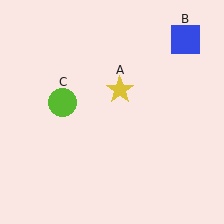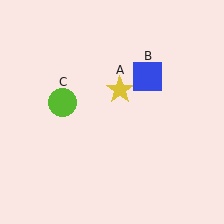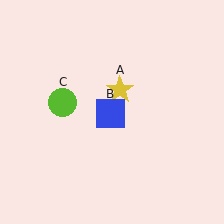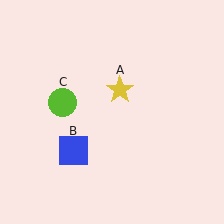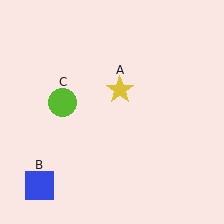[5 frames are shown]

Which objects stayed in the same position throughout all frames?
Yellow star (object A) and lime circle (object C) remained stationary.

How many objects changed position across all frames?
1 object changed position: blue square (object B).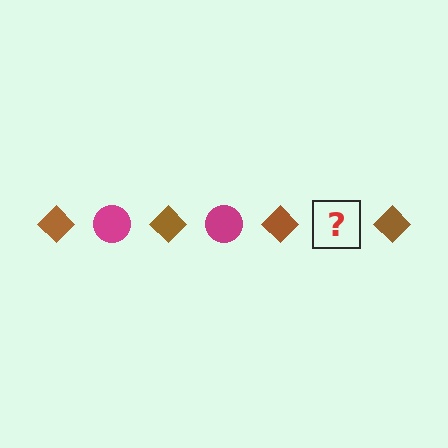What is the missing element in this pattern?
The missing element is a magenta circle.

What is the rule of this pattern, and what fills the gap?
The rule is that the pattern alternates between brown diamond and magenta circle. The gap should be filled with a magenta circle.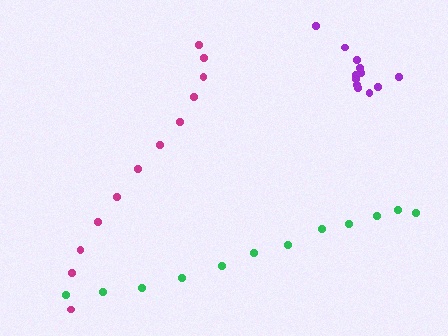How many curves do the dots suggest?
There are 3 distinct paths.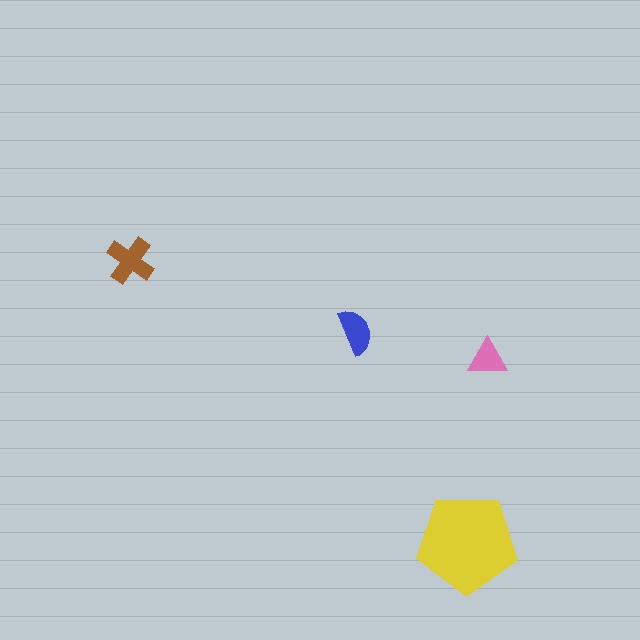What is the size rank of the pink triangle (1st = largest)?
4th.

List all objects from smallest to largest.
The pink triangle, the blue semicircle, the brown cross, the yellow pentagon.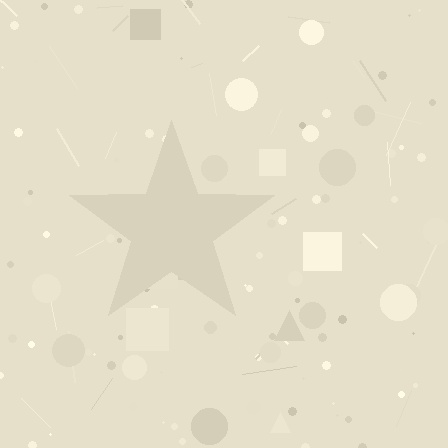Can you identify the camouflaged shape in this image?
The camouflaged shape is a star.